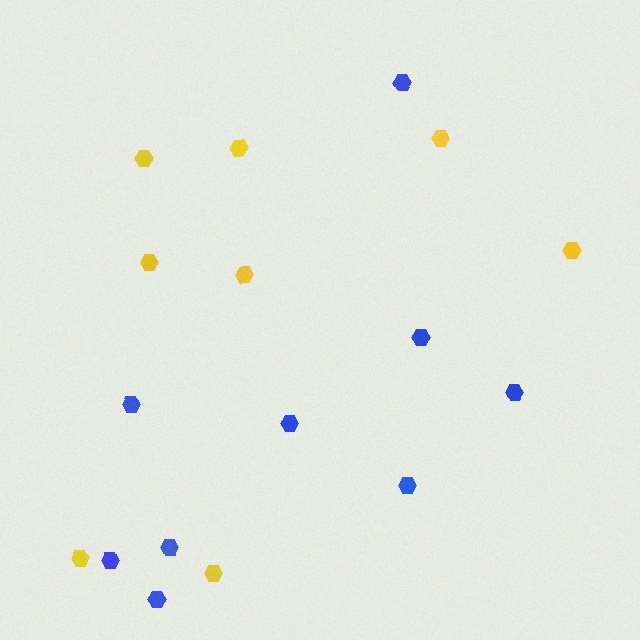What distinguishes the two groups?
There are 2 groups: one group of yellow hexagons (8) and one group of blue hexagons (9).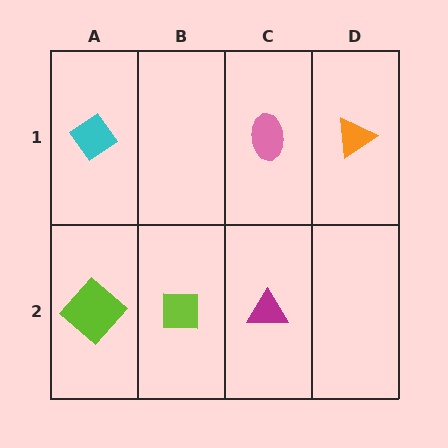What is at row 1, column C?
A pink ellipse.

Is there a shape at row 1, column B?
No, that cell is empty.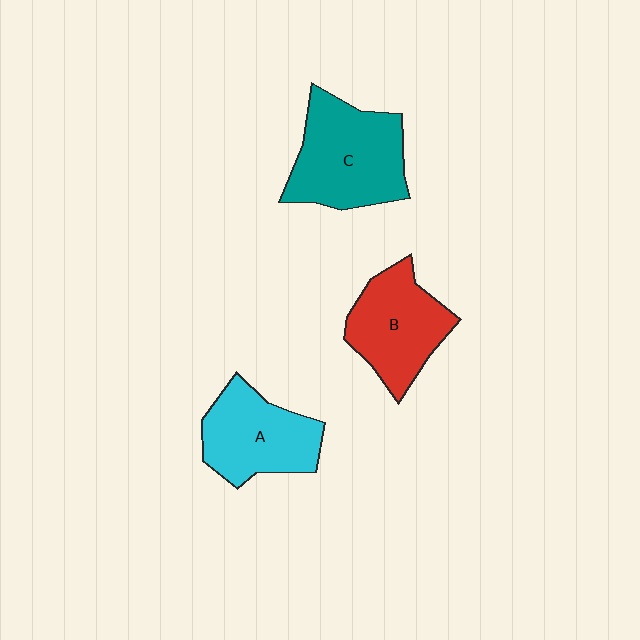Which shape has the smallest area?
Shape A (cyan).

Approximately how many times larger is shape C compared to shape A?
Approximately 1.2 times.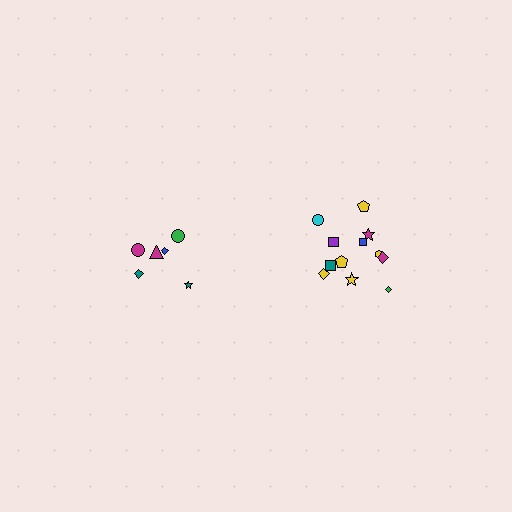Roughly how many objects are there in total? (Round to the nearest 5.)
Roughly 20 objects in total.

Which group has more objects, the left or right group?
The right group.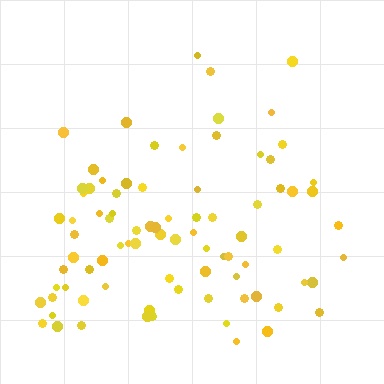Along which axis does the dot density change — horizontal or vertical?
Vertical.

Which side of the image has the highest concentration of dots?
The bottom.